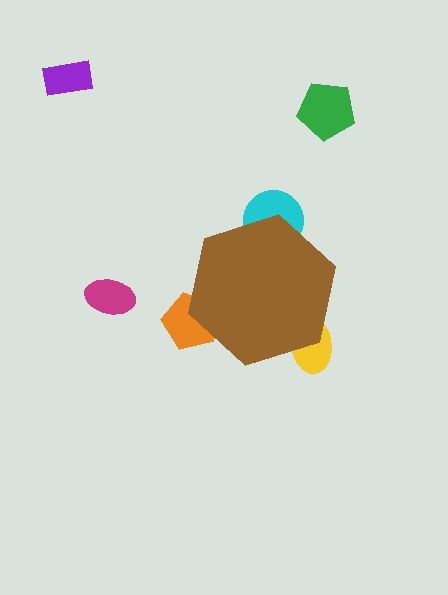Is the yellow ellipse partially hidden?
Yes, the yellow ellipse is partially hidden behind the brown hexagon.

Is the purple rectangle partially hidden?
No, the purple rectangle is fully visible.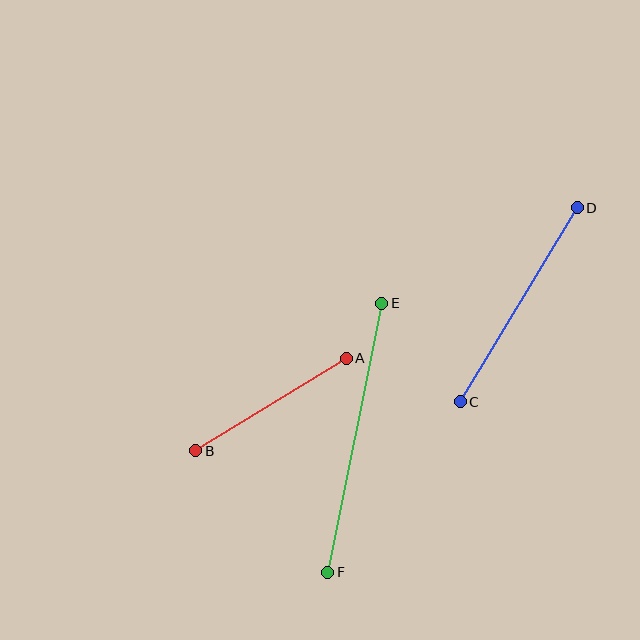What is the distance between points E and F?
The distance is approximately 274 pixels.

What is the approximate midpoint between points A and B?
The midpoint is at approximately (271, 405) pixels.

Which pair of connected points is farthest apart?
Points E and F are farthest apart.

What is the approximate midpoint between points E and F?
The midpoint is at approximately (355, 438) pixels.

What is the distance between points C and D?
The distance is approximately 227 pixels.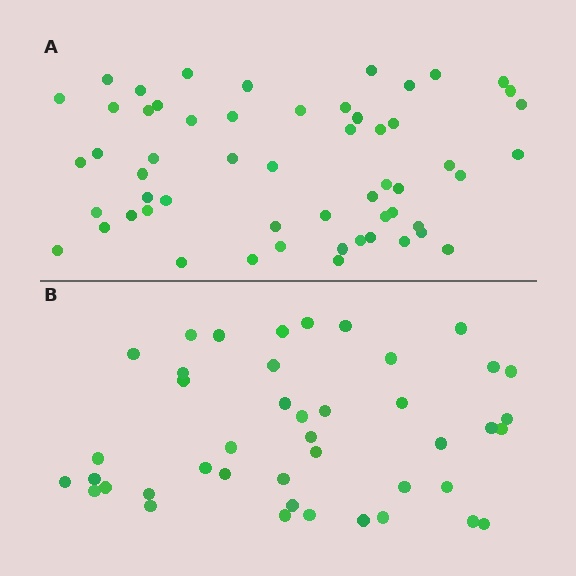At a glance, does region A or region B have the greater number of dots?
Region A (the top region) has more dots.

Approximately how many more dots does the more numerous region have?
Region A has approximately 15 more dots than region B.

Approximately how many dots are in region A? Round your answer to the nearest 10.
About 60 dots. (The exact count is 56, which rounds to 60.)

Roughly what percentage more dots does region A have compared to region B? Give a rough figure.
About 30% more.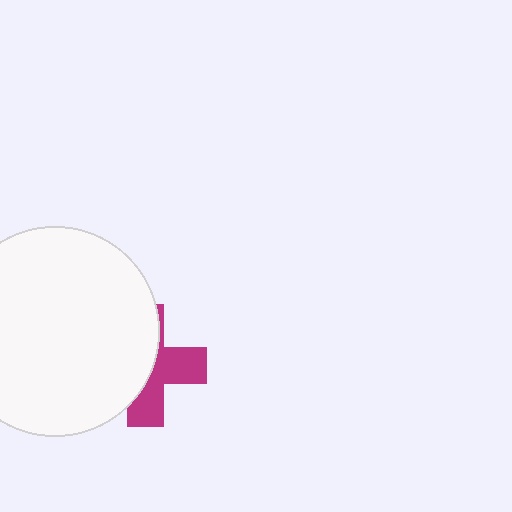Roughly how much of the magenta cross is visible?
About half of it is visible (roughly 45%).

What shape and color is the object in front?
The object in front is a white circle.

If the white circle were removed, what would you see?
You would see the complete magenta cross.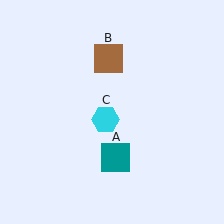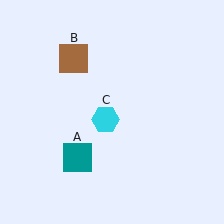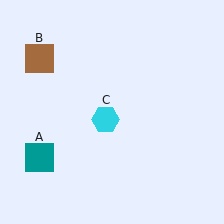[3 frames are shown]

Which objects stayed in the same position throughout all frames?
Cyan hexagon (object C) remained stationary.